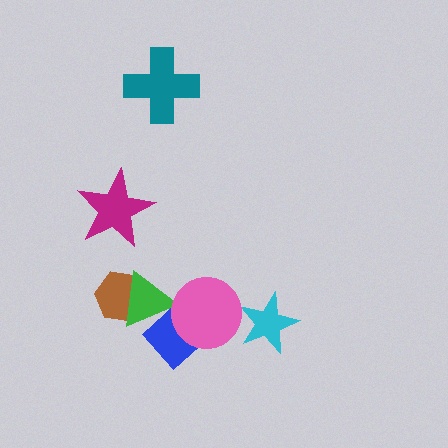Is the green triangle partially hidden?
Yes, it is partially covered by another shape.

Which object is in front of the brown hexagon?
The green triangle is in front of the brown hexagon.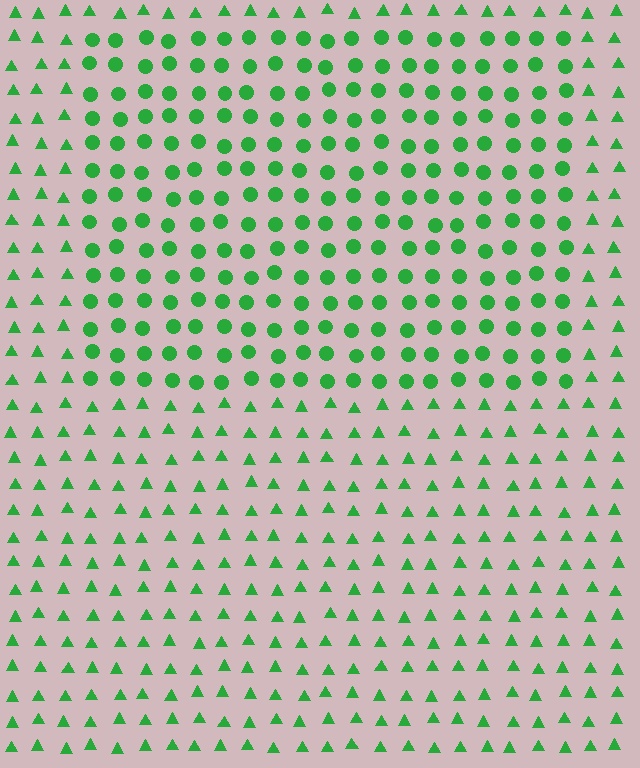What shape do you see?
I see a rectangle.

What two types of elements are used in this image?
The image uses circles inside the rectangle region and triangles outside it.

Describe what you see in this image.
The image is filled with small green elements arranged in a uniform grid. A rectangle-shaped region contains circles, while the surrounding area contains triangles. The boundary is defined purely by the change in element shape.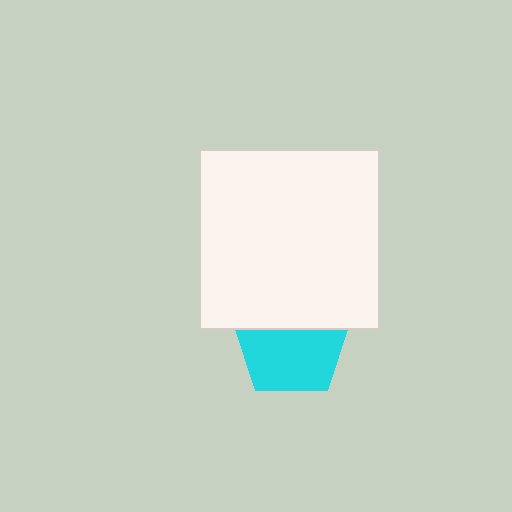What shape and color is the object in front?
The object in front is a white square.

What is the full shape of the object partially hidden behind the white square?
The partially hidden object is a cyan pentagon.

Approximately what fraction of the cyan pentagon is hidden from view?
Roughly 38% of the cyan pentagon is hidden behind the white square.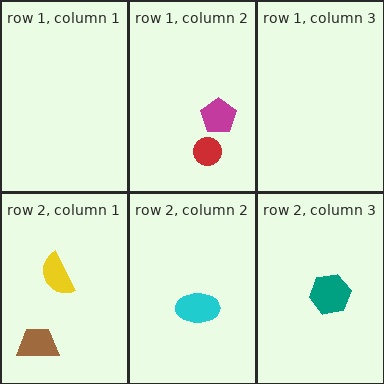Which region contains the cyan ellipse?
The row 2, column 2 region.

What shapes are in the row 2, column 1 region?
The yellow semicircle, the brown trapezoid.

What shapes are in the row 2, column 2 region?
The cyan ellipse.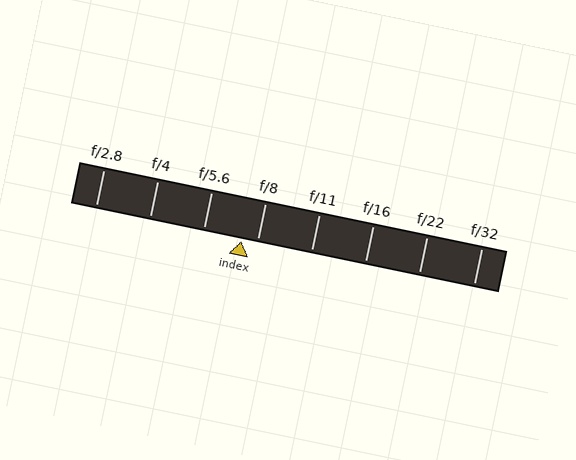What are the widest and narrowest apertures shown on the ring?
The widest aperture shown is f/2.8 and the narrowest is f/32.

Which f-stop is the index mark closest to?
The index mark is closest to f/8.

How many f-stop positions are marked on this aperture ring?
There are 8 f-stop positions marked.